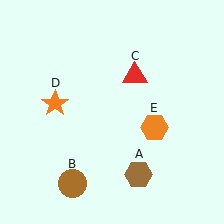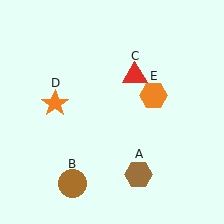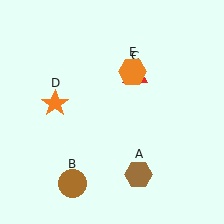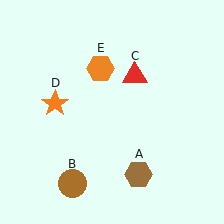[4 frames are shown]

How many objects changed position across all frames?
1 object changed position: orange hexagon (object E).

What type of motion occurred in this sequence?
The orange hexagon (object E) rotated counterclockwise around the center of the scene.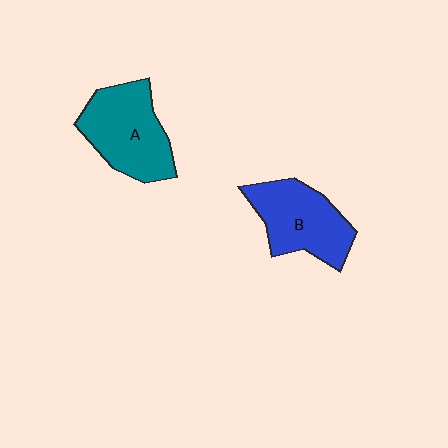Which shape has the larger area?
Shape A (teal).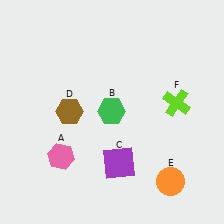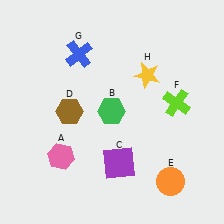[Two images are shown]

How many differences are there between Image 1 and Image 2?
There are 2 differences between the two images.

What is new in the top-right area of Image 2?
A yellow star (H) was added in the top-right area of Image 2.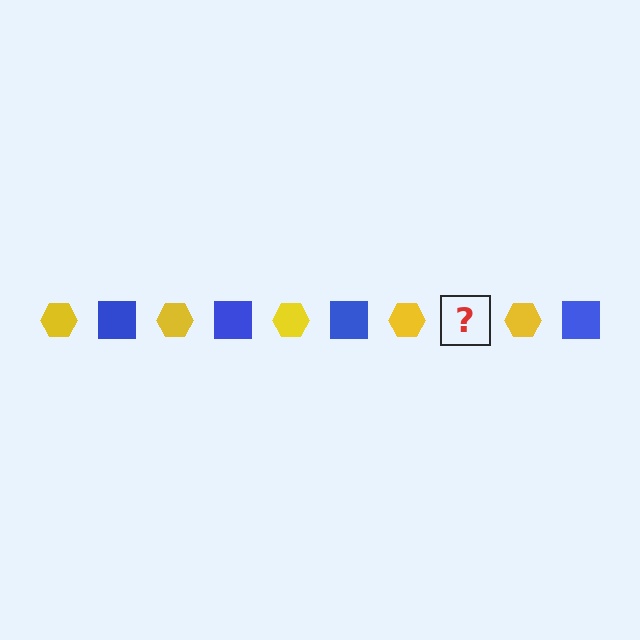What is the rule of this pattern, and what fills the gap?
The rule is that the pattern alternates between yellow hexagon and blue square. The gap should be filled with a blue square.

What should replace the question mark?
The question mark should be replaced with a blue square.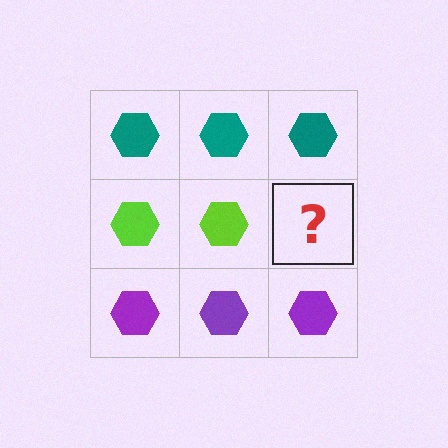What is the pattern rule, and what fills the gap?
The rule is that each row has a consistent color. The gap should be filled with a lime hexagon.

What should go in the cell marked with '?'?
The missing cell should contain a lime hexagon.